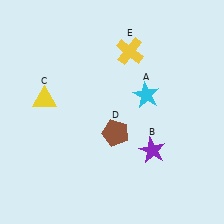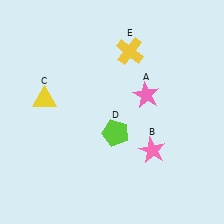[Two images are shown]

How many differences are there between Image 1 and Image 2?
There are 3 differences between the two images.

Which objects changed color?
A changed from cyan to pink. B changed from purple to pink. D changed from brown to lime.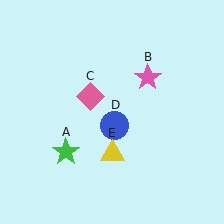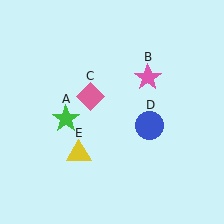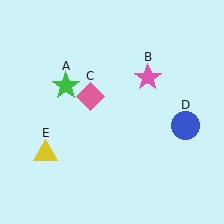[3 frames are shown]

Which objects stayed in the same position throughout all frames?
Pink star (object B) and pink diamond (object C) remained stationary.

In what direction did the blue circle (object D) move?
The blue circle (object D) moved right.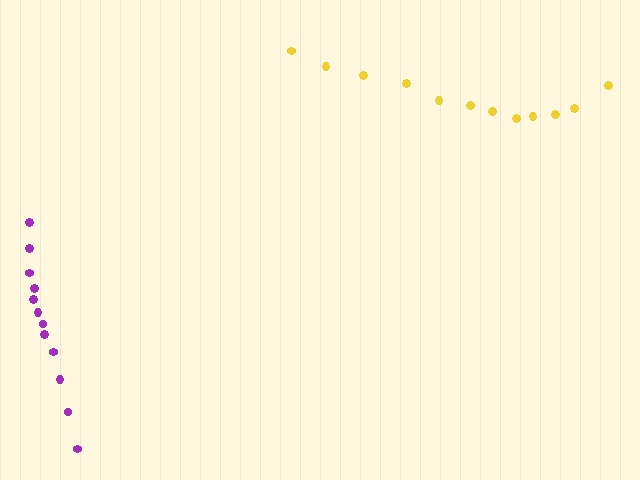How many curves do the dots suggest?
There are 2 distinct paths.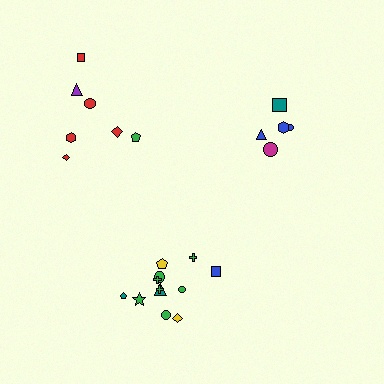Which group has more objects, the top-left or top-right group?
The top-left group.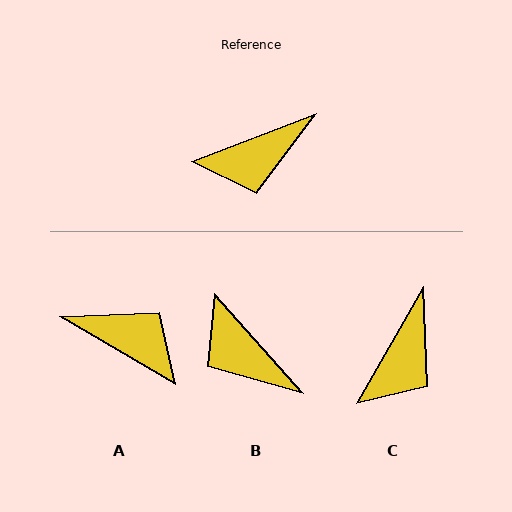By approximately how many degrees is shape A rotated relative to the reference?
Approximately 129 degrees counter-clockwise.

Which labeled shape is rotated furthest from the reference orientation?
A, about 129 degrees away.